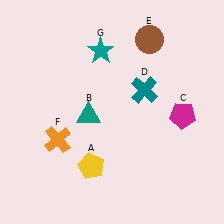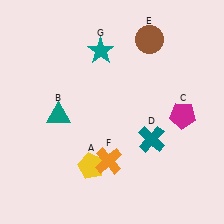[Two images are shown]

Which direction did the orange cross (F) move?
The orange cross (F) moved right.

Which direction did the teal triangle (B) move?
The teal triangle (B) moved left.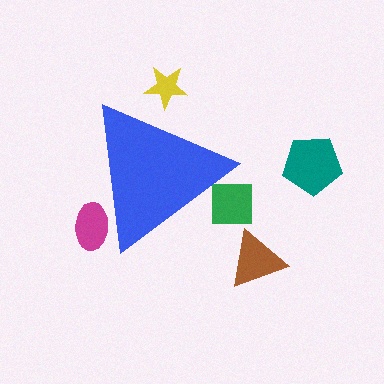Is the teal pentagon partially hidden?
No, the teal pentagon is fully visible.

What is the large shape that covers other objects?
A blue triangle.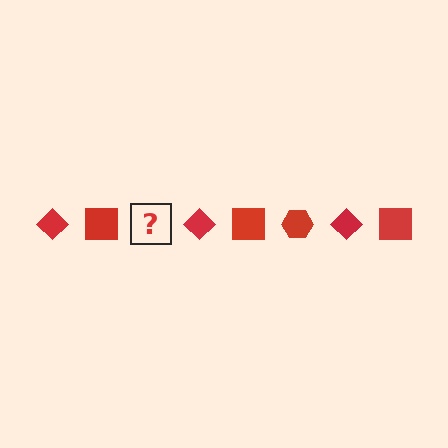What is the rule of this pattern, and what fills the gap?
The rule is that the pattern cycles through diamond, square, hexagon shapes in red. The gap should be filled with a red hexagon.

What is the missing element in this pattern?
The missing element is a red hexagon.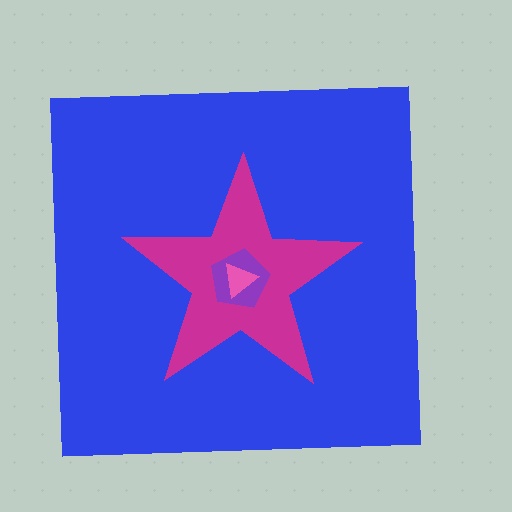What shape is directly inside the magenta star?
The purple pentagon.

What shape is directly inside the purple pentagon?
The pink triangle.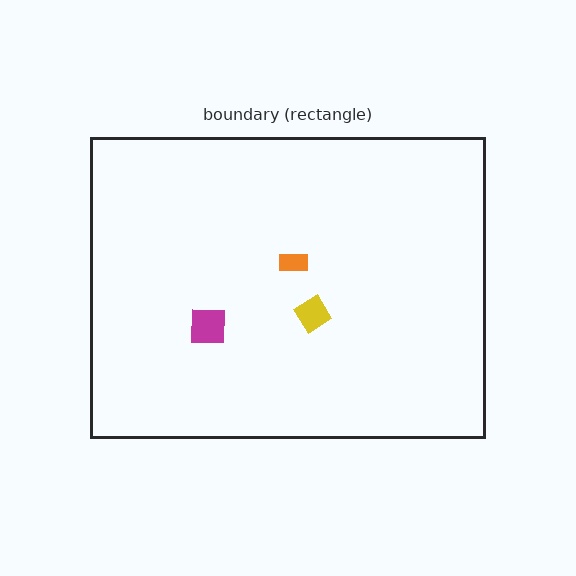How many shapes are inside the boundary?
3 inside, 0 outside.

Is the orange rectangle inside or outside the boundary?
Inside.